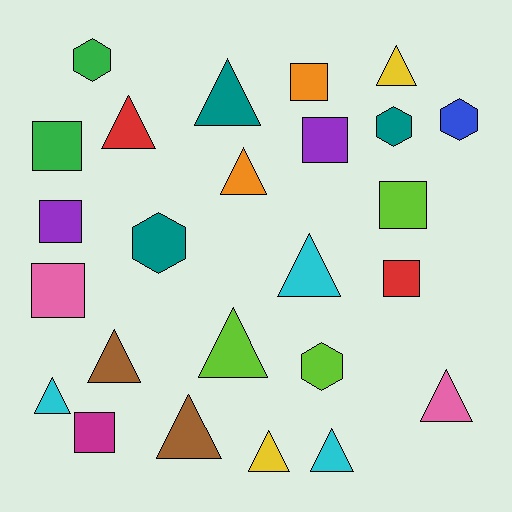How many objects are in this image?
There are 25 objects.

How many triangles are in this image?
There are 12 triangles.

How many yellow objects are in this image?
There are 2 yellow objects.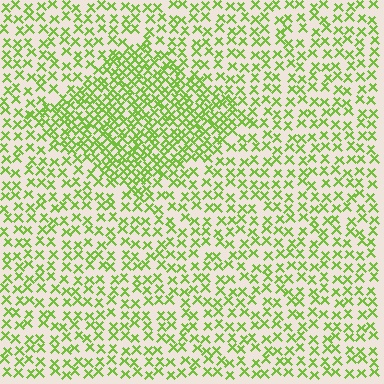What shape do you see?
I see a diamond.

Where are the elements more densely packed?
The elements are more densely packed inside the diamond boundary.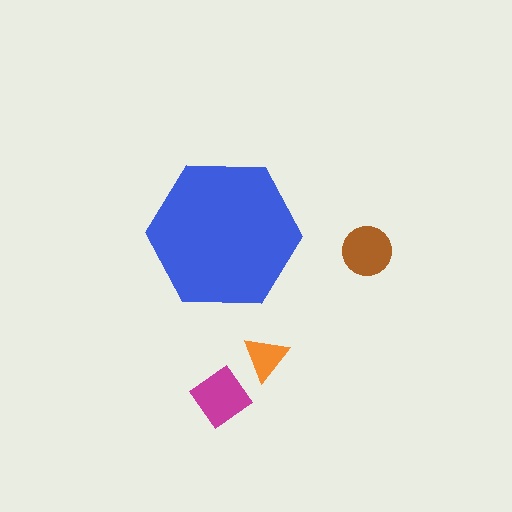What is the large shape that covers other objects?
A blue hexagon.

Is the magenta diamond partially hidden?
No, the magenta diamond is fully visible.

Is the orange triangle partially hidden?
No, the orange triangle is fully visible.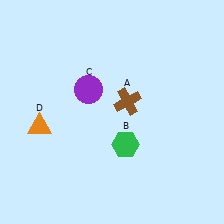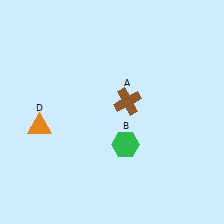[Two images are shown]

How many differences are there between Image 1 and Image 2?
There is 1 difference between the two images.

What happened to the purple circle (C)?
The purple circle (C) was removed in Image 2. It was in the top-left area of Image 1.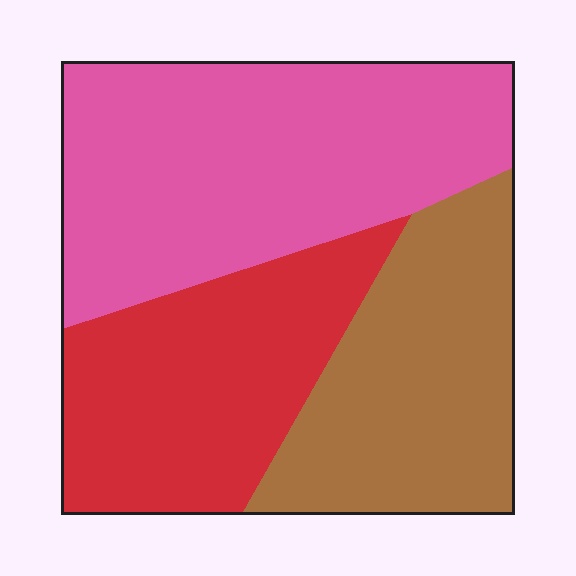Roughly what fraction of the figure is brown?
Brown takes up between a sixth and a third of the figure.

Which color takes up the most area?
Pink, at roughly 40%.